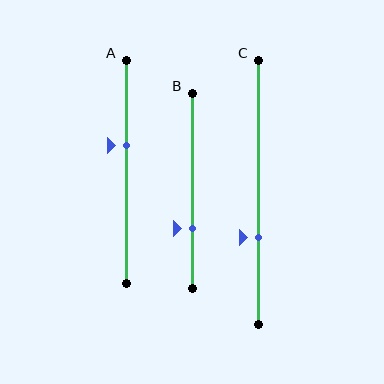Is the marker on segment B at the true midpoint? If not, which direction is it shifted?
No, the marker on segment B is shifted downward by about 19% of the segment length.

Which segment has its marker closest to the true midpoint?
Segment A has its marker closest to the true midpoint.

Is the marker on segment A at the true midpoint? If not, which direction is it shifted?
No, the marker on segment A is shifted upward by about 12% of the segment length.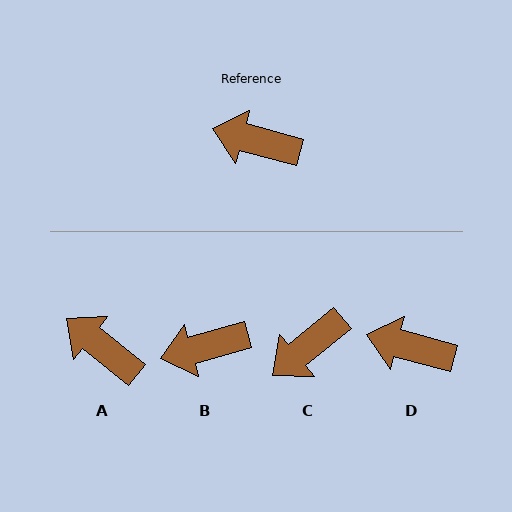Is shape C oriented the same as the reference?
No, it is off by about 54 degrees.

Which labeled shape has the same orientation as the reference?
D.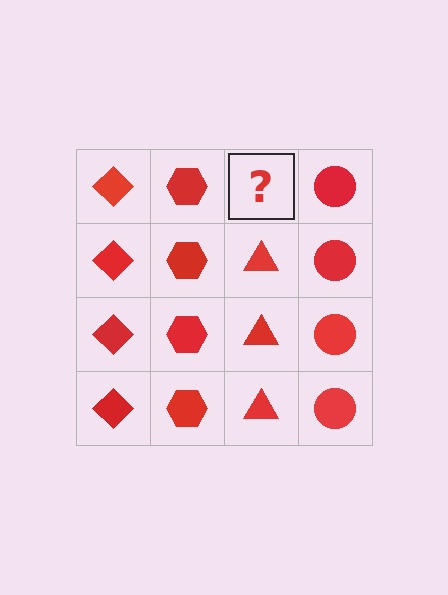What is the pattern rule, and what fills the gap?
The rule is that each column has a consistent shape. The gap should be filled with a red triangle.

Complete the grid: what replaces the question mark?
The question mark should be replaced with a red triangle.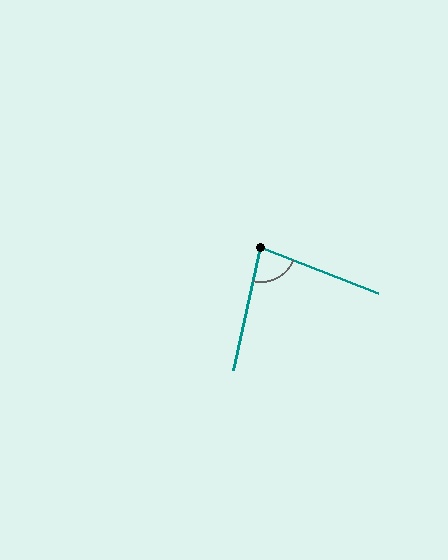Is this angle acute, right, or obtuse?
It is acute.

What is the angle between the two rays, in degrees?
Approximately 81 degrees.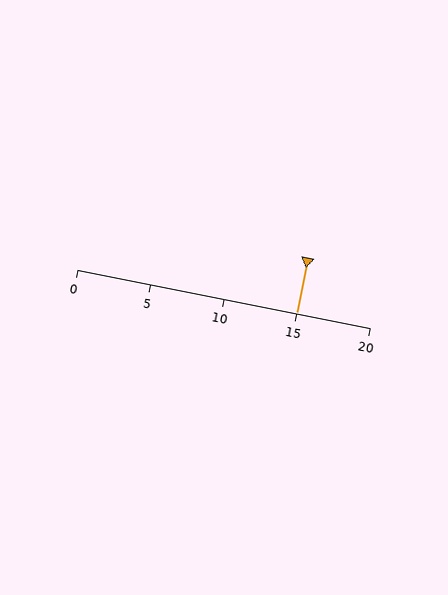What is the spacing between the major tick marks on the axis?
The major ticks are spaced 5 apart.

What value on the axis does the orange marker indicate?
The marker indicates approximately 15.